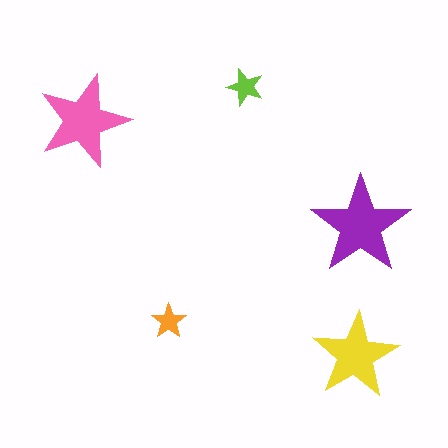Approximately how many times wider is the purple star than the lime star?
About 2.5 times wider.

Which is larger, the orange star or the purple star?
The purple one.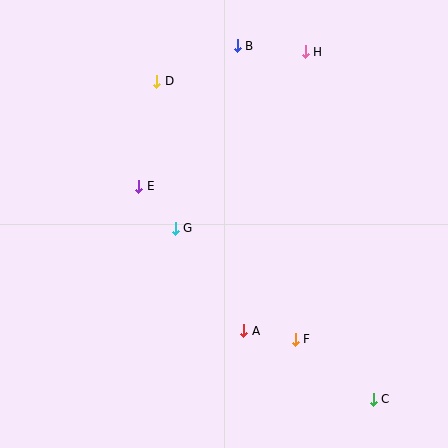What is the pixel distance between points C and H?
The distance between C and H is 354 pixels.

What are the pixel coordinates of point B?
Point B is at (237, 46).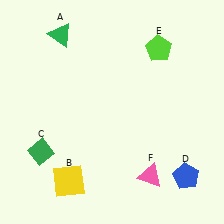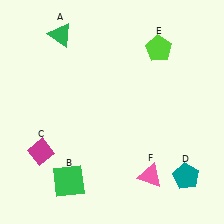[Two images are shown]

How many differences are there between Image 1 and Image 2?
There are 3 differences between the two images.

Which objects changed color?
B changed from yellow to green. C changed from green to magenta. D changed from blue to teal.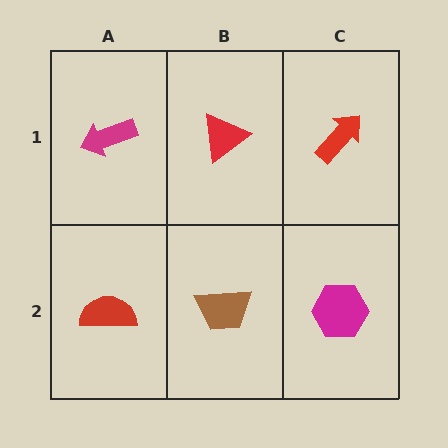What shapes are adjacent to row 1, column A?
A red semicircle (row 2, column A), a red triangle (row 1, column B).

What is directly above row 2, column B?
A red triangle.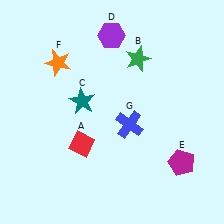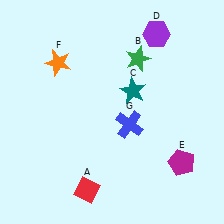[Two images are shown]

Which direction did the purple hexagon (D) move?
The purple hexagon (D) moved right.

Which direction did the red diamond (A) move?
The red diamond (A) moved down.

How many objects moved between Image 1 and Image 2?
3 objects moved between the two images.